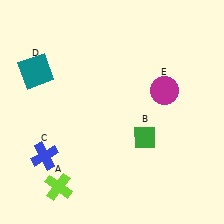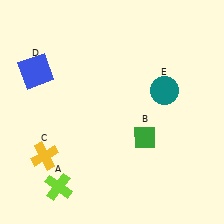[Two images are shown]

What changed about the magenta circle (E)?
In Image 1, E is magenta. In Image 2, it changed to teal.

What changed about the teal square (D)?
In Image 1, D is teal. In Image 2, it changed to blue.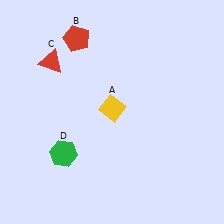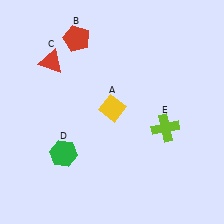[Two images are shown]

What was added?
A lime cross (E) was added in Image 2.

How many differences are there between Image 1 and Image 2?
There is 1 difference between the two images.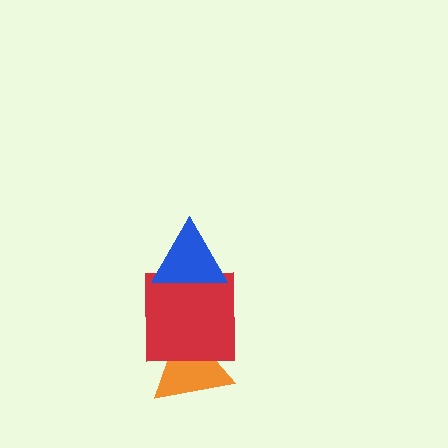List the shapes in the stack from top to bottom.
From top to bottom: the blue triangle, the red square, the orange triangle.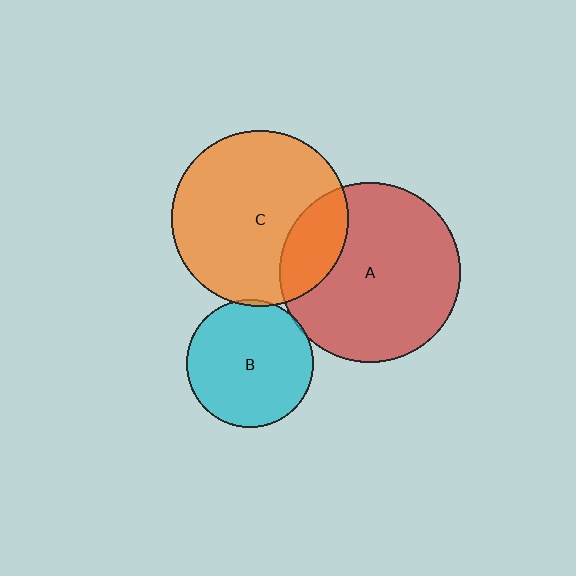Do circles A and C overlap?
Yes.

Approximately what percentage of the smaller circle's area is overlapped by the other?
Approximately 20%.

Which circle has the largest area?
Circle A (red).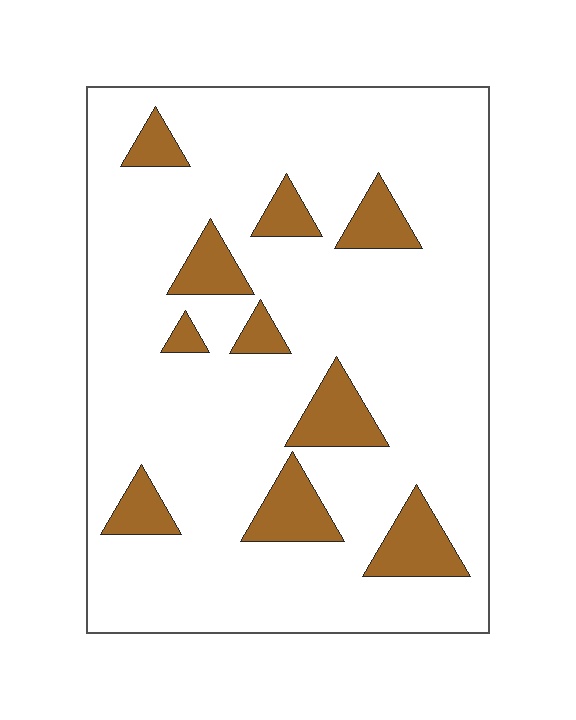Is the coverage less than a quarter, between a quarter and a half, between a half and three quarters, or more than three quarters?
Less than a quarter.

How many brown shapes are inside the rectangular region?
10.